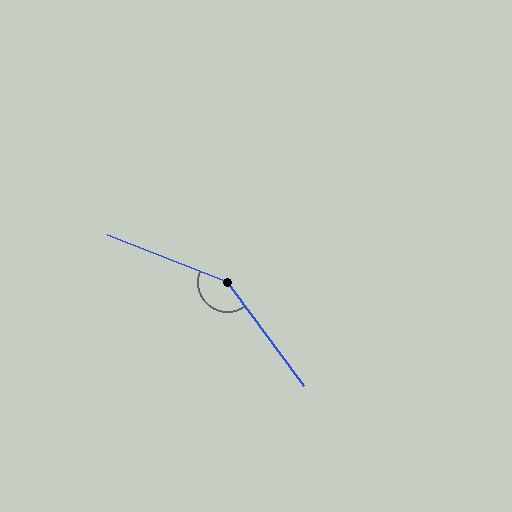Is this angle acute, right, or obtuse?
It is obtuse.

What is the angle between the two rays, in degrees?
Approximately 148 degrees.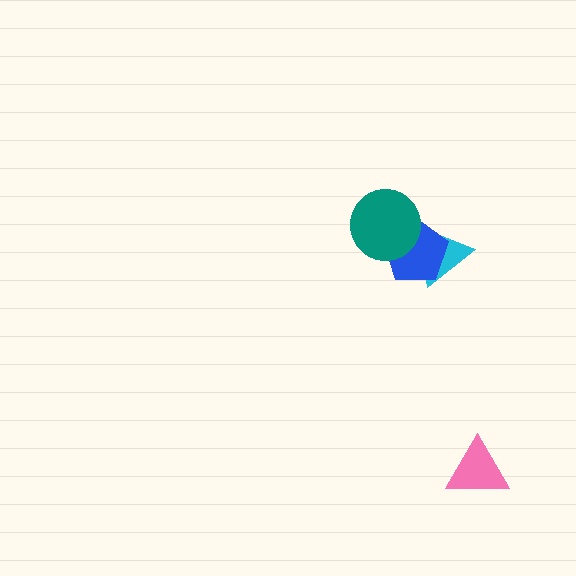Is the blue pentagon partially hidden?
Yes, it is partially covered by another shape.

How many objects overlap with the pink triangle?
0 objects overlap with the pink triangle.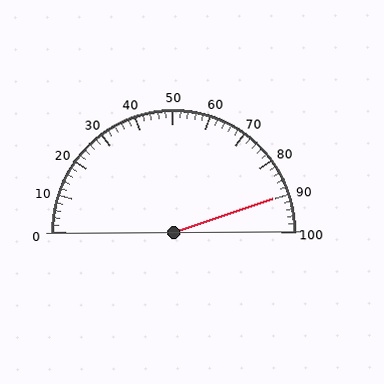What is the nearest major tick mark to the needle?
The nearest major tick mark is 90.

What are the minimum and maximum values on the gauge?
The gauge ranges from 0 to 100.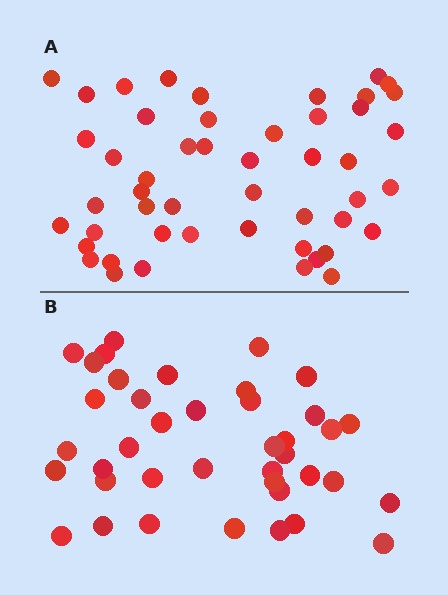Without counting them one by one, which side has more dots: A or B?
Region A (the top region) has more dots.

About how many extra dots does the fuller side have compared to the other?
Region A has roughly 8 or so more dots than region B.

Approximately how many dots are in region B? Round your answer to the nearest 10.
About 40 dots.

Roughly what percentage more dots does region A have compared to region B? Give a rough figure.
About 20% more.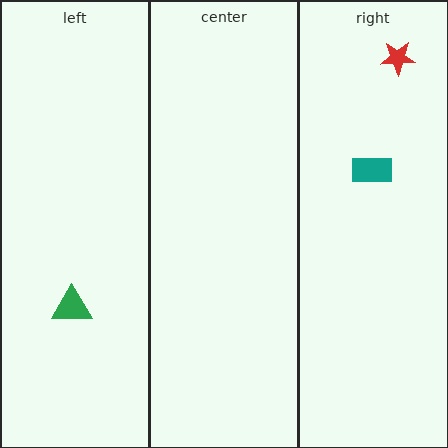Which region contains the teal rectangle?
The right region.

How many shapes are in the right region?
2.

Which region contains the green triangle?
The left region.